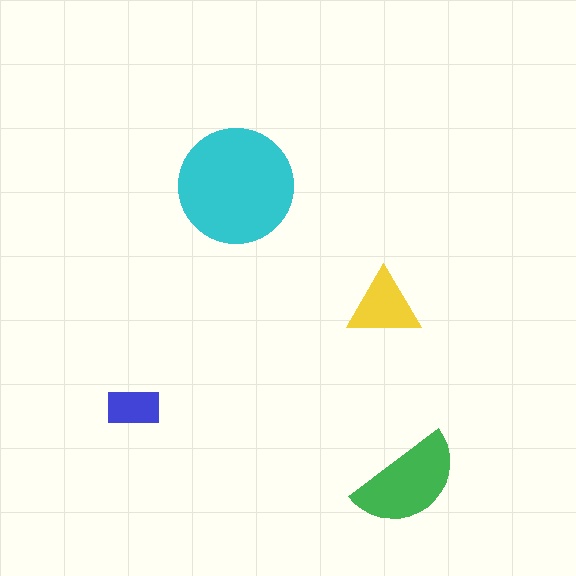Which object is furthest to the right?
The green semicircle is rightmost.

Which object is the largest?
The cyan circle.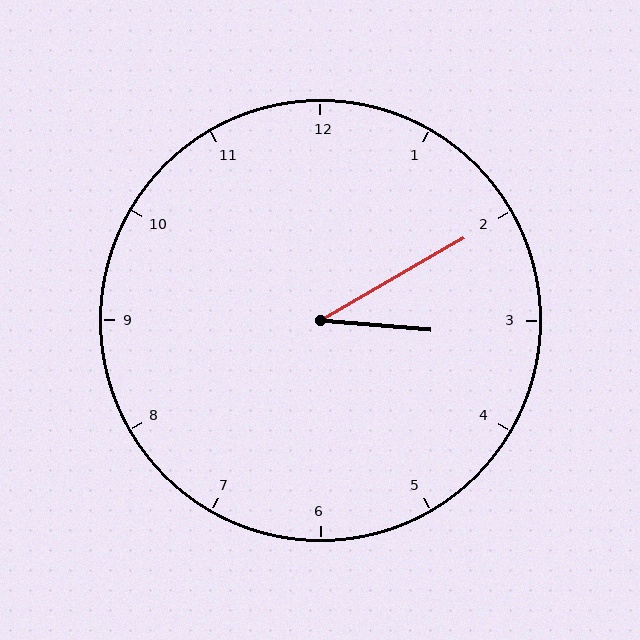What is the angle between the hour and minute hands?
Approximately 35 degrees.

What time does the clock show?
3:10.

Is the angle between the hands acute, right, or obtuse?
It is acute.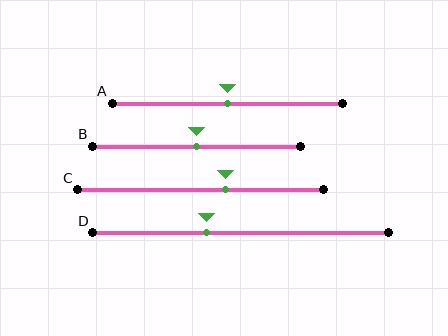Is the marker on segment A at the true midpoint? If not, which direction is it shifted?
Yes, the marker on segment A is at the true midpoint.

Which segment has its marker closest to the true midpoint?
Segment A has its marker closest to the true midpoint.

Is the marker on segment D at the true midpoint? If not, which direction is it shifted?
No, the marker on segment D is shifted to the left by about 12% of the segment length.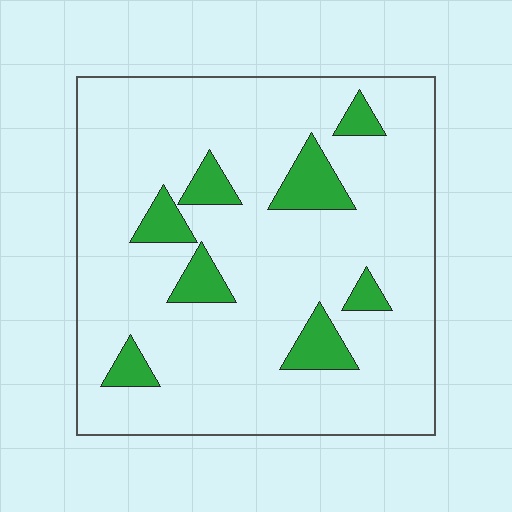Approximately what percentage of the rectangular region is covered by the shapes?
Approximately 15%.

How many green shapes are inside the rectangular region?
8.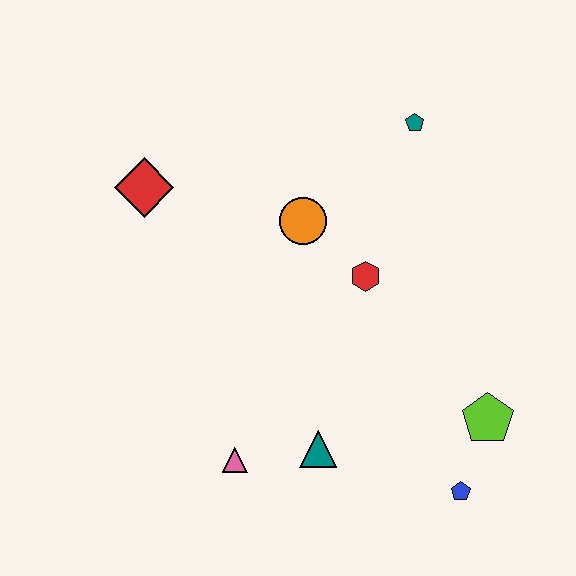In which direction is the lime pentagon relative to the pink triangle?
The lime pentagon is to the right of the pink triangle.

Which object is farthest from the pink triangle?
The teal pentagon is farthest from the pink triangle.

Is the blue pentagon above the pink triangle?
No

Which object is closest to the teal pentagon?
The orange circle is closest to the teal pentagon.